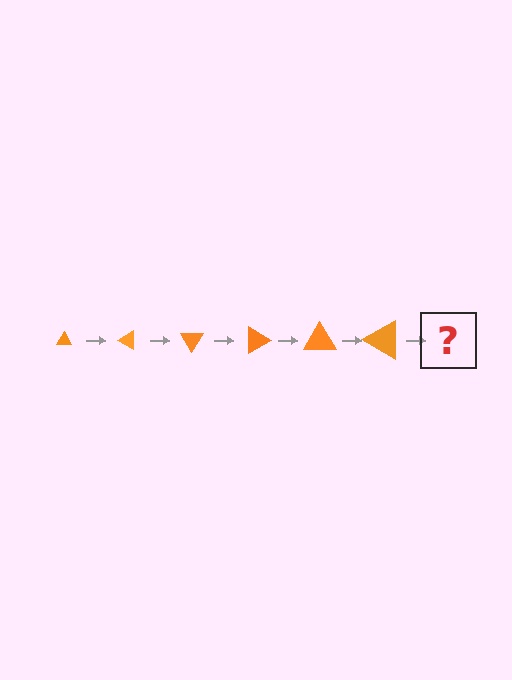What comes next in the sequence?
The next element should be a triangle, larger than the previous one and rotated 180 degrees from the start.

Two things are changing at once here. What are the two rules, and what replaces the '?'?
The two rules are that the triangle grows larger each step and it rotates 30 degrees each step. The '?' should be a triangle, larger than the previous one and rotated 180 degrees from the start.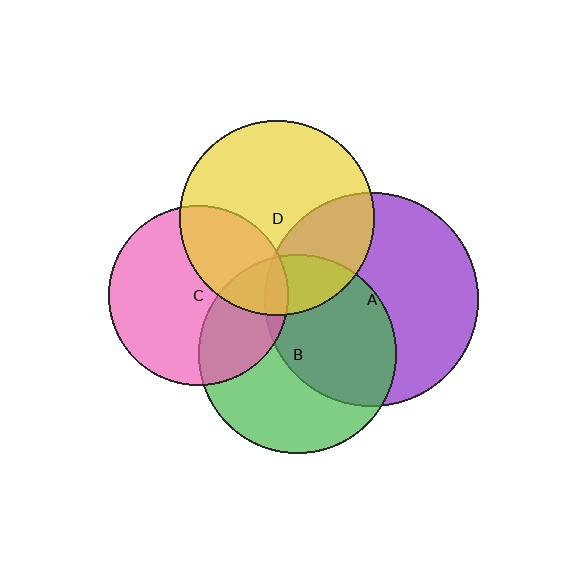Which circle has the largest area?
Circle A (purple).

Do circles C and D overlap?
Yes.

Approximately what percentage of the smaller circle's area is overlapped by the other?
Approximately 30%.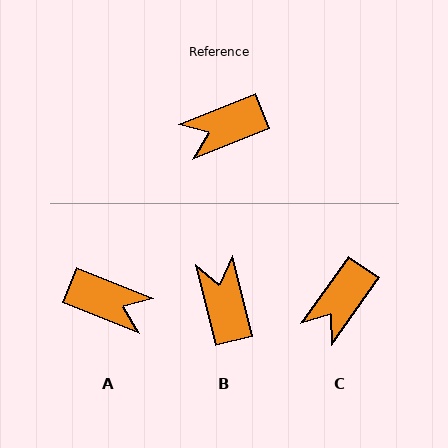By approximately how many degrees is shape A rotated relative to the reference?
Approximately 136 degrees counter-clockwise.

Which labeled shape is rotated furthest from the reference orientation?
A, about 136 degrees away.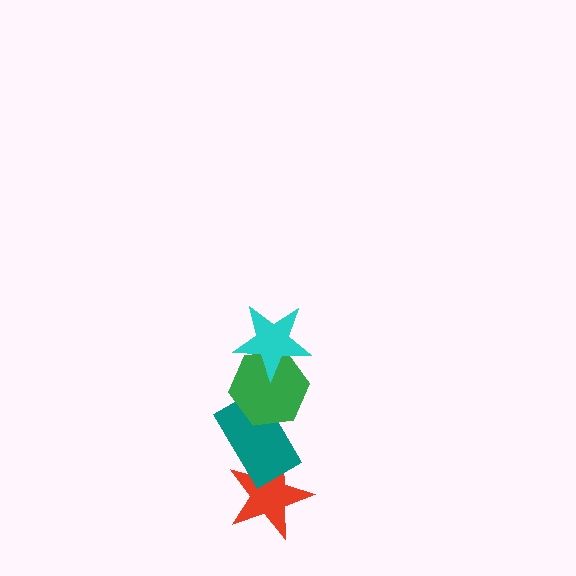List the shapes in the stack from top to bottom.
From top to bottom: the cyan star, the green hexagon, the teal rectangle, the red star.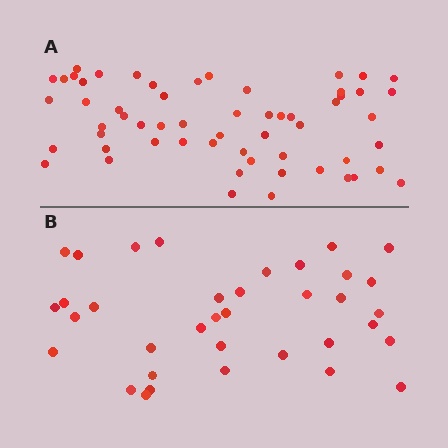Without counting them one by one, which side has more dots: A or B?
Region A (the top region) has more dots.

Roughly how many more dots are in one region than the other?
Region A has approximately 20 more dots than region B.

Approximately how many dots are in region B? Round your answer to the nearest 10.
About 40 dots. (The exact count is 36, which rounds to 40.)